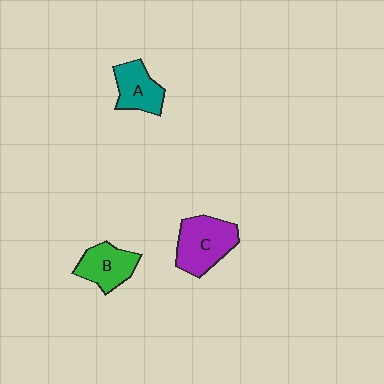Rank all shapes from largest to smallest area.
From largest to smallest: C (purple), B (green), A (teal).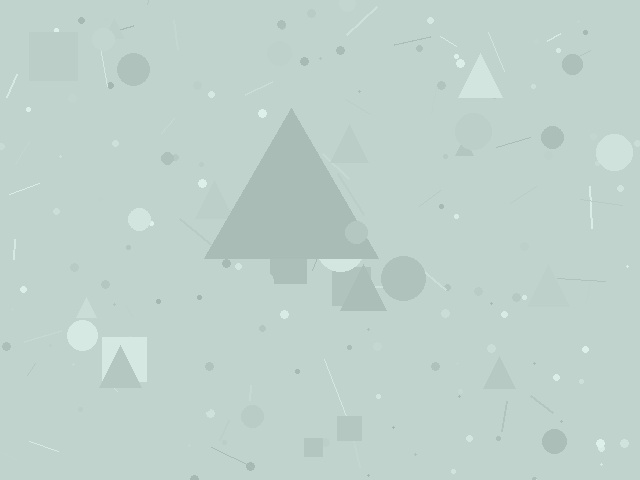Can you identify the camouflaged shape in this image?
The camouflaged shape is a triangle.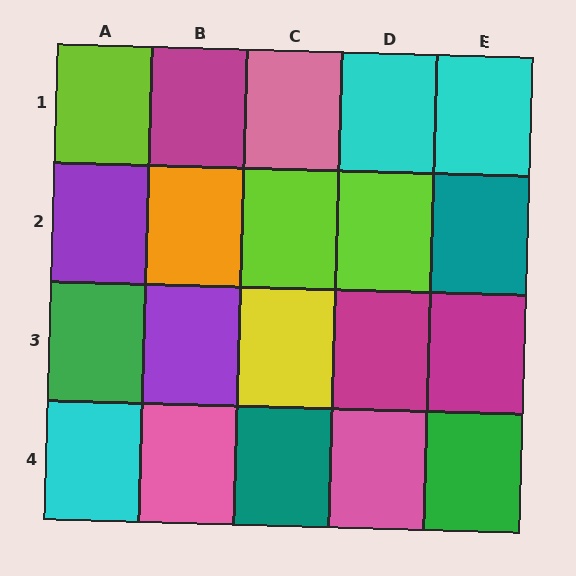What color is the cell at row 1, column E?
Cyan.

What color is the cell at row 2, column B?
Orange.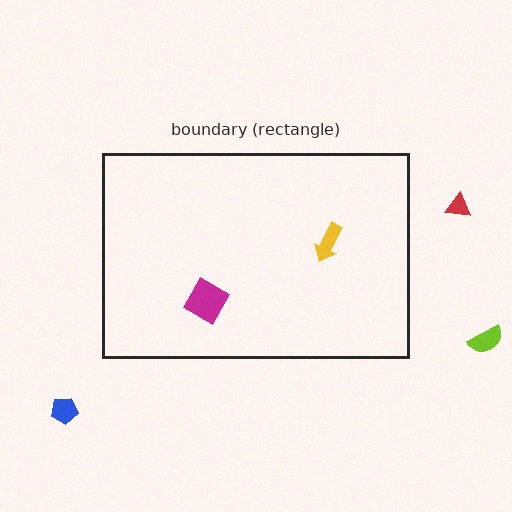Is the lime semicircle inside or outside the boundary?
Outside.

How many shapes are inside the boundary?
2 inside, 3 outside.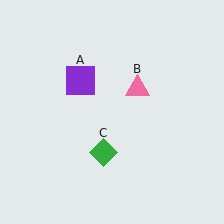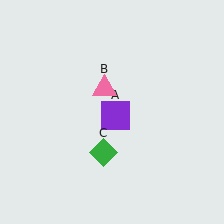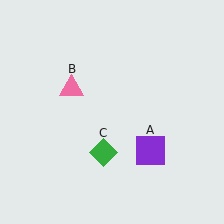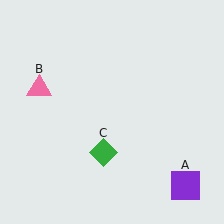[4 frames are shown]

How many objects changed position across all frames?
2 objects changed position: purple square (object A), pink triangle (object B).